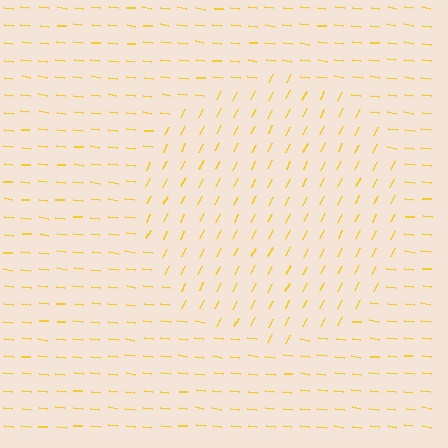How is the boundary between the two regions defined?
The boundary is defined purely by a change in line orientation (approximately 70 degrees difference). All lines are the same color and thickness.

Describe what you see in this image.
The image is filled with small yellow line segments. A circle region in the image has lines oriented differently from the surrounding lines, creating a visible texture boundary.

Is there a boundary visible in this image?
Yes, there is a texture boundary formed by a change in line orientation.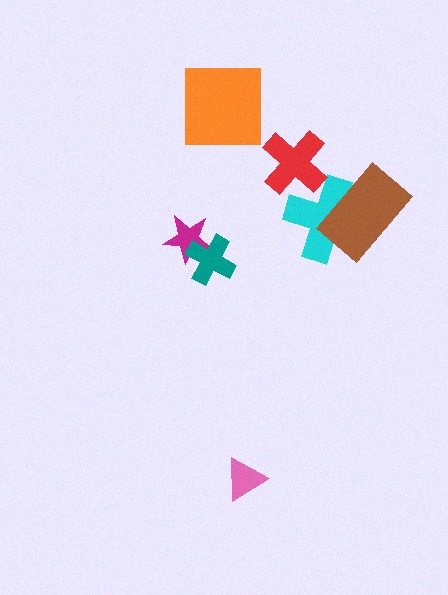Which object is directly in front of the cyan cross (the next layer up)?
The brown rectangle is directly in front of the cyan cross.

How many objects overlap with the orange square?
0 objects overlap with the orange square.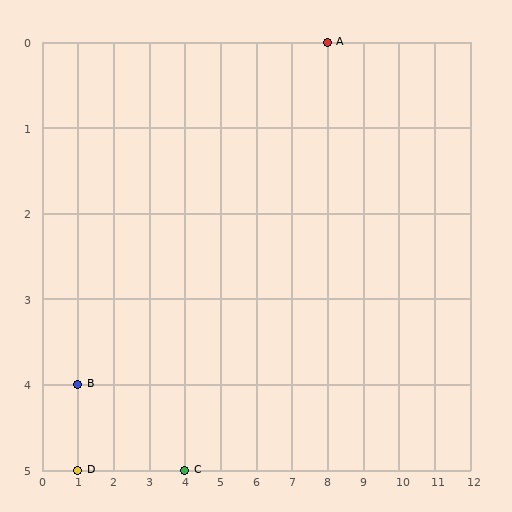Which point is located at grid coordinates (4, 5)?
Point C is at (4, 5).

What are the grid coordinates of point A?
Point A is at grid coordinates (8, 0).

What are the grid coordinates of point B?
Point B is at grid coordinates (1, 4).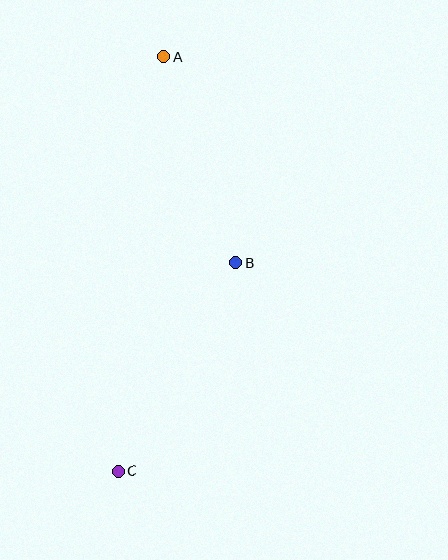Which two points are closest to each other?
Points A and B are closest to each other.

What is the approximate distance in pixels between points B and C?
The distance between B and C is approximately 239 pixels.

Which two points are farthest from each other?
Points A and C are farthest from each other.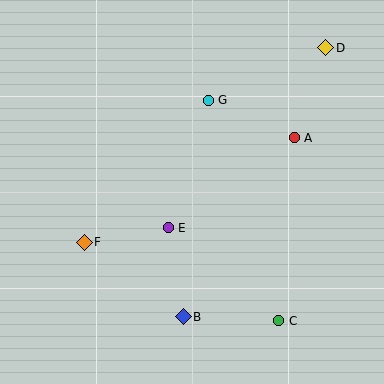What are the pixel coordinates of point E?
Point E is at (168, 228).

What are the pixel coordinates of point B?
Point B is at (183, 317).